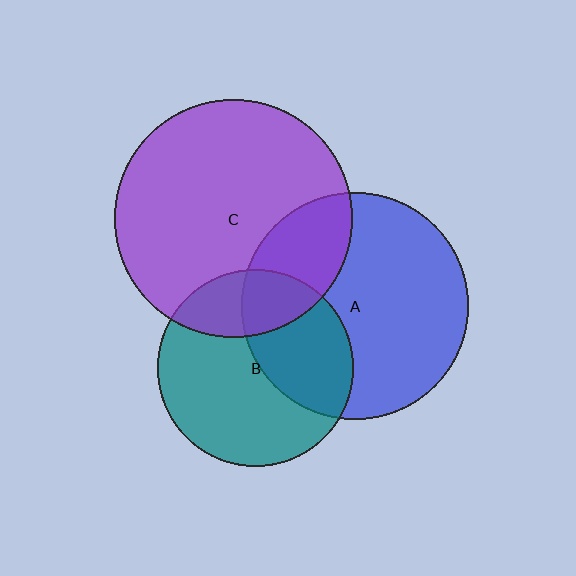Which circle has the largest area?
Circle C (purple).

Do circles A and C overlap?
Yes.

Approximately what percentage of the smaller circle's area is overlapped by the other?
Approximately 25%.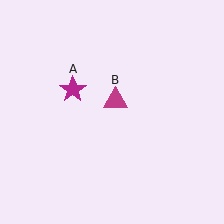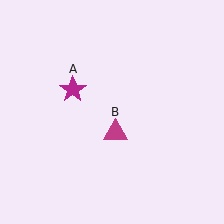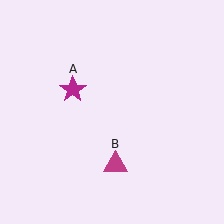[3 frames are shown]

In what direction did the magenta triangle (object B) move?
The magenta triangle (object B) moved down.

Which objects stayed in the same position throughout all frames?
Magenta star (object A) remained stationary.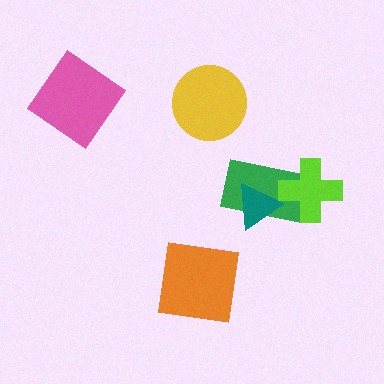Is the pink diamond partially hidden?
No, no other shape covers it.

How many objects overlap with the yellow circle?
0 objects overlap with the yellow circle.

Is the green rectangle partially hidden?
Yes, it is partially covered by another shape.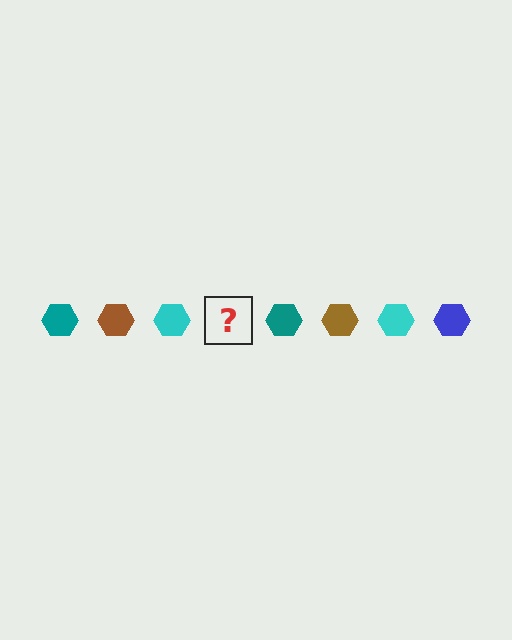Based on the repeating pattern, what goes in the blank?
The blank should be a blue hexagon.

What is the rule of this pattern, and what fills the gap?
The rule is that the pattern cycles through teal, brown, cyan, blue hexagons. The gap should be filled with a blue hexagon.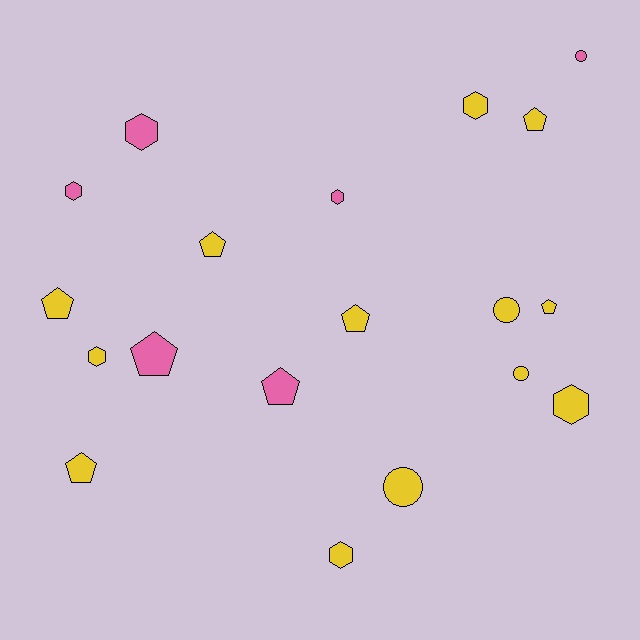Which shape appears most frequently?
Pentagon, with 8 objects.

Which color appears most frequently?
Yellow, with 13 objects.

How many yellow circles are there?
There are 3 yellow circles.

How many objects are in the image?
There are 19 objects.